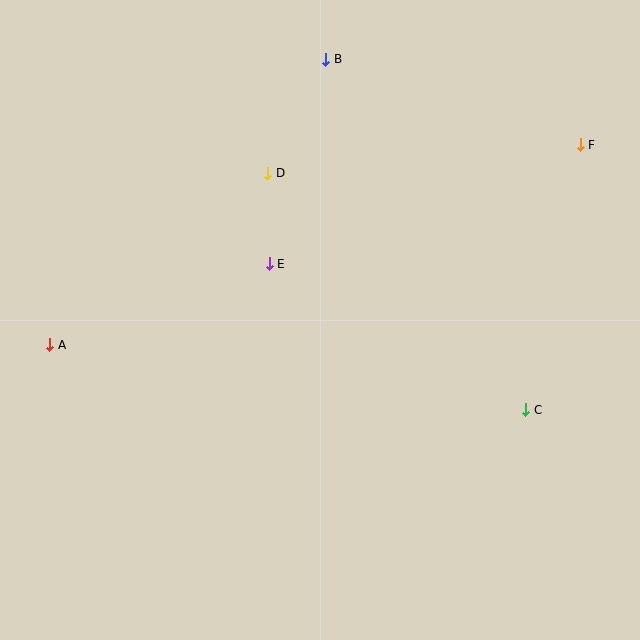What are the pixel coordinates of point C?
Point C is at (526, 410).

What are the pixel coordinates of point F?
Point F is at (580, 145).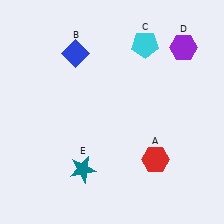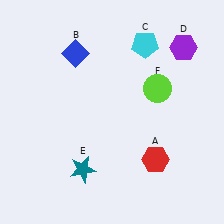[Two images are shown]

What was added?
A lime circle (F) was added in Image 2.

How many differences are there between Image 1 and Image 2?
There is 1 difference between the two images.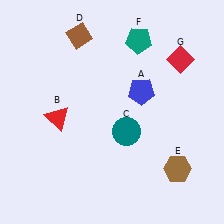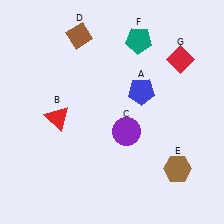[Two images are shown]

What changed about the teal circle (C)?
In Image 1, C is teal. In Image 2, it changed to purple.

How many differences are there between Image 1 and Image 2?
There is 1 difference between the two images.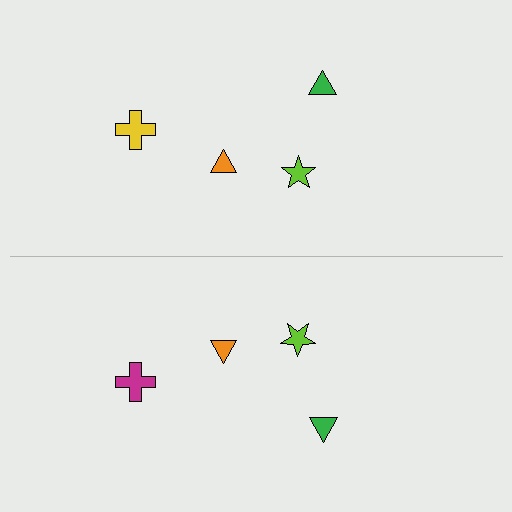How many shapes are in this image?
There are 8 shapes in this image.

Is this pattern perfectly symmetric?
No, the pattern is not perfectly symmetric. The magenta cross on the bottom side breaks the symmetry — its mirror counterpart is yellow.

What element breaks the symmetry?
The magenta cross on the bottom side breaks the symmetry — its mirror counterpart is yellow.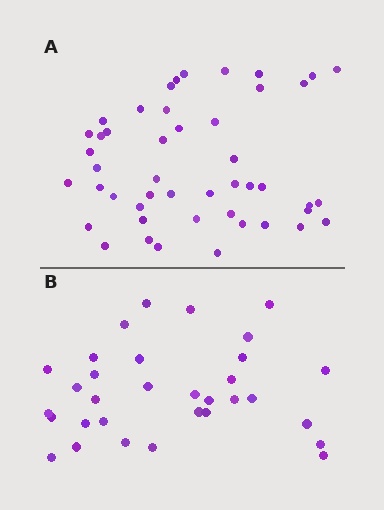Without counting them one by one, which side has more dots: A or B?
Region A (the top region) has more dots.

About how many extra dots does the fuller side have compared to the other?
Region A has approximately 15 more dots than region B.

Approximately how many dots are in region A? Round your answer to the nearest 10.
About 50 dots. (The exact count is 47, which rounds to 50.)